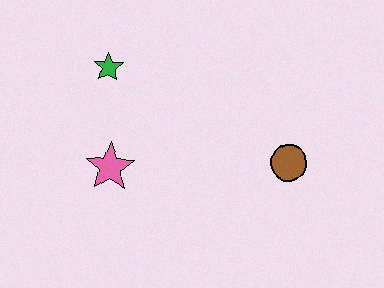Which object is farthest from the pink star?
The brown circle is farthest from the pink star.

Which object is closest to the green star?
The pink star is closest to the green star.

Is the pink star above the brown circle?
No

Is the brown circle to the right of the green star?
Yes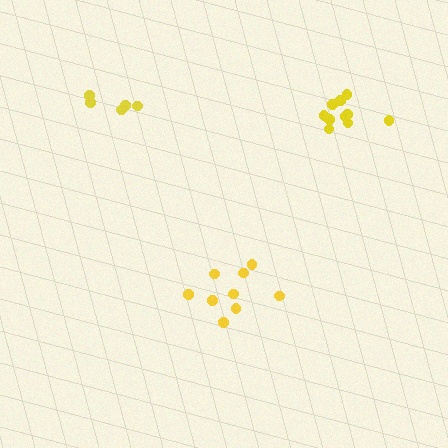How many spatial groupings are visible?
There are 3 spatial groupings.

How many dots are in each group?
Group 1: 5 dots, Group 2: 9 dots, Group 3: 10 dots (24 total).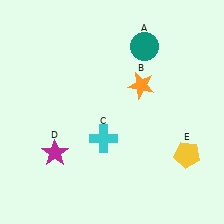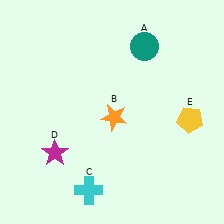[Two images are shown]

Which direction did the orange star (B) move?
The orange star (B) moved down.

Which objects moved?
The objects that moved are: the orange star (B), the cyan cross (C), the yellow pentagon (E).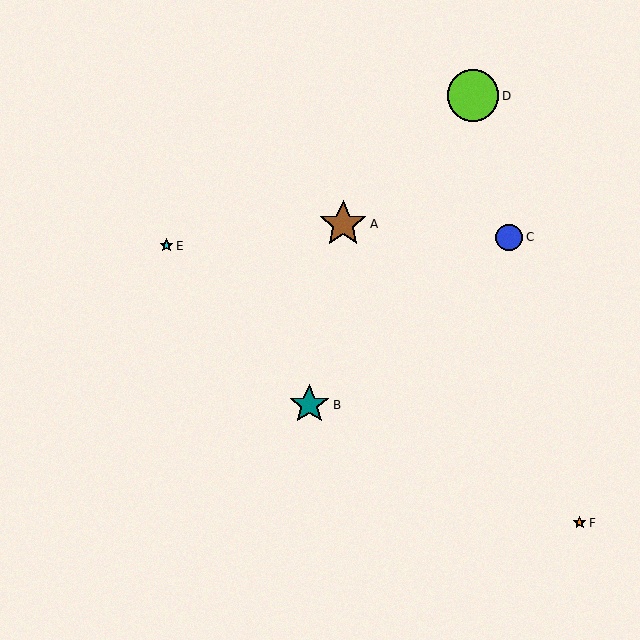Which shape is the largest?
The lime circle (labeled D) is the largest.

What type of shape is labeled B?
Shape B is a teal star.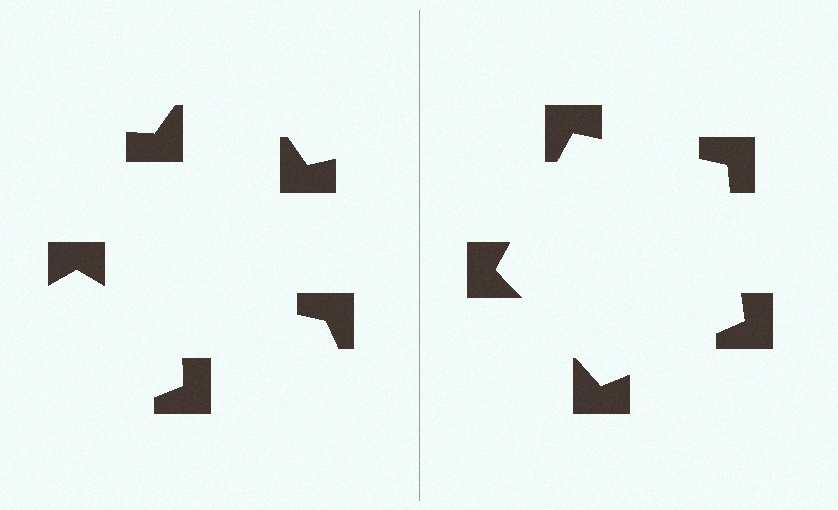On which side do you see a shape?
An illusory pentagon appears on the right side. On the left side the wedge cuts are rotated, so no coherent shape forms.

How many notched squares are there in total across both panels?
10 — 5 on each side.